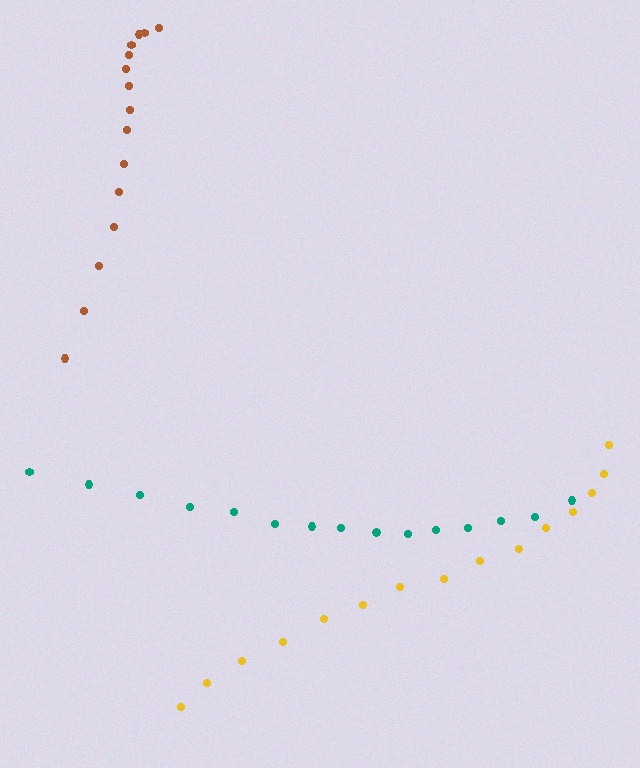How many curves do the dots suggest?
There are 3 distinct paths.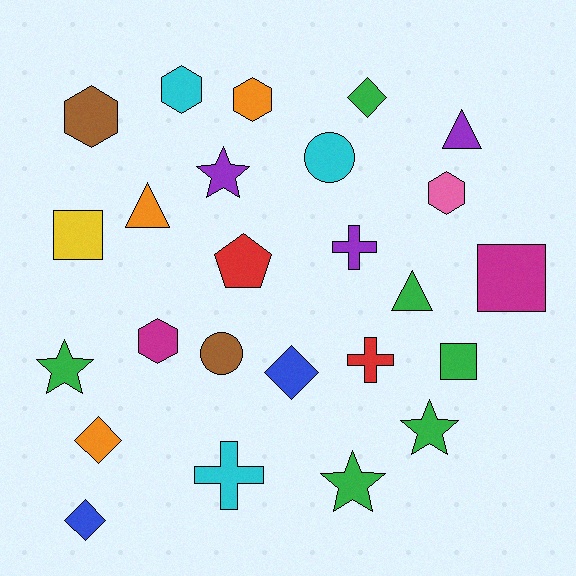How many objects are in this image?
There are 25 objects.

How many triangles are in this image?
There are 3 triangles.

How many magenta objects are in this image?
There are 2 magenta objects.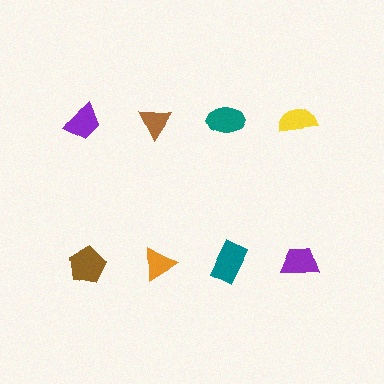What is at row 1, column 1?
A purple trapezoid.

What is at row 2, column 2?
An orange triangle.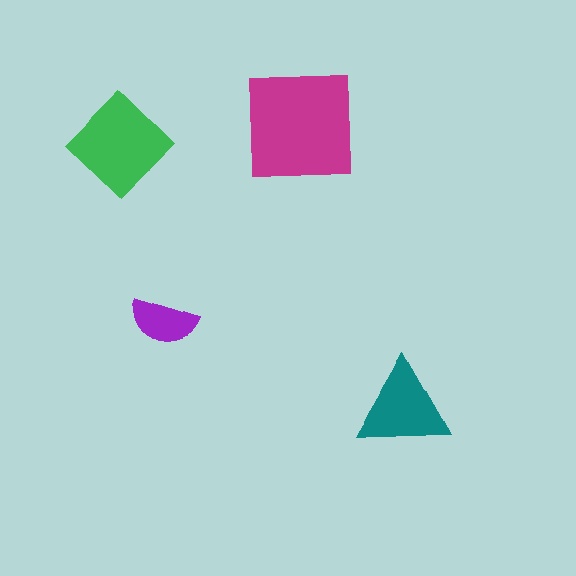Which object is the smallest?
The purple semicircle.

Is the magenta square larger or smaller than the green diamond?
Larger.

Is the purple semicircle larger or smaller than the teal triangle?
Smaller.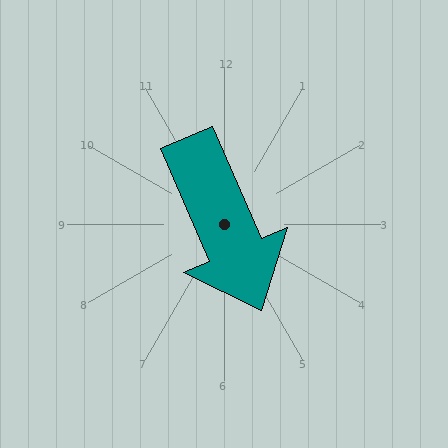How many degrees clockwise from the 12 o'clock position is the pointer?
Approximately 156 degrees.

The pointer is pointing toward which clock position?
Roughly 5 o'clock.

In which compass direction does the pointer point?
Southeast.